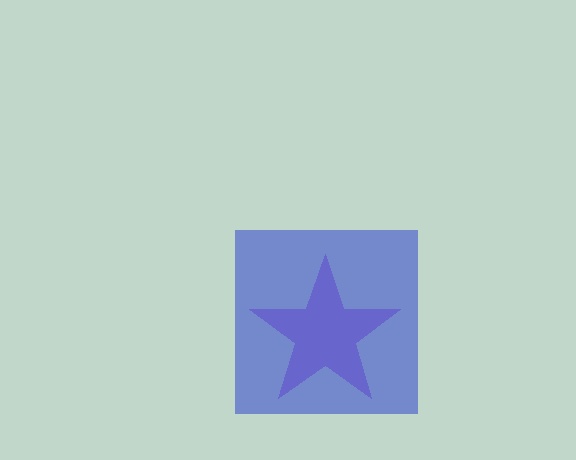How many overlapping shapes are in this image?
There are 2 overlapping shapes in the image.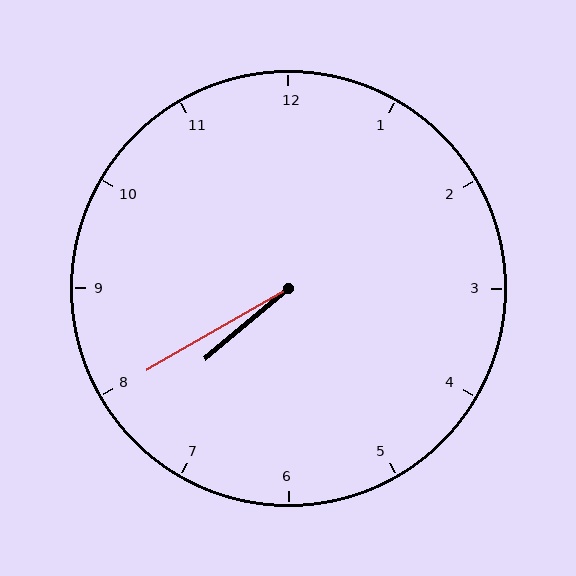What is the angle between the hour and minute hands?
Approximately 10 degrees.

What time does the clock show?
7:40.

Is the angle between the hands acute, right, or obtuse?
It is acute.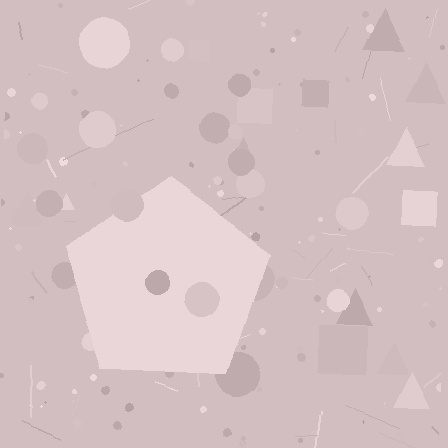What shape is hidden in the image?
A pentagon is hidden in the image.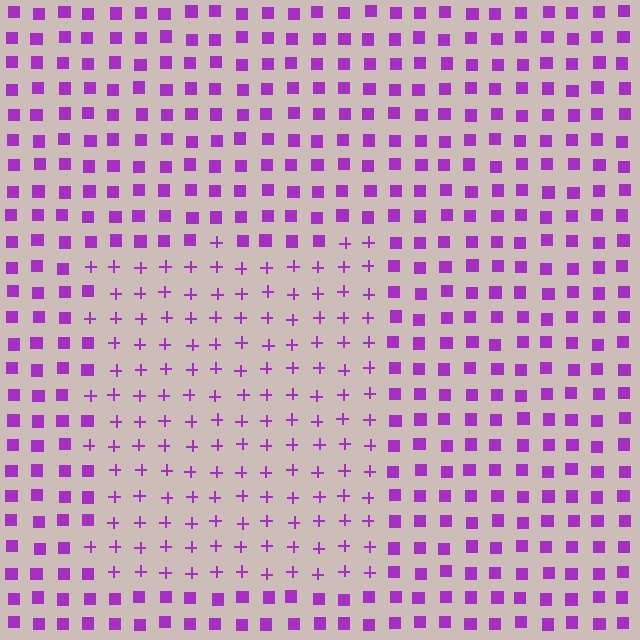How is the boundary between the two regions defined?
The boundary is defined by a change in element shape: plus signs inside vs. squares outside. All elements share the same color and spacing.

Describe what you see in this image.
The image is filled with small purple elements arranged in a uniform grid. A rectangle-shaped region contains plus signs, while the surrounding area contains squares. The boundary is defined purely by the change in element shape.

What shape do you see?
I see a rectangle.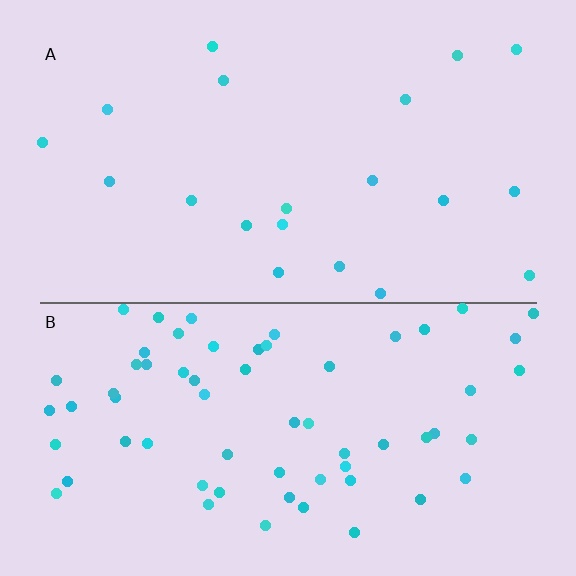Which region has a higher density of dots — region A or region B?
B (the bottom).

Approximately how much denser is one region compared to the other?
Approximately 3.2× — region B over region A.